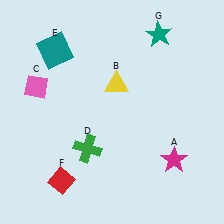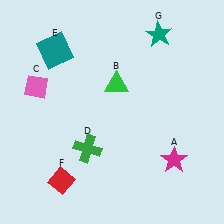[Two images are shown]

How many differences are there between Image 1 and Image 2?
There is 1 difference between the two images.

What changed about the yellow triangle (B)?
In Image 1, B is yellow. In Image 2, it changed to green.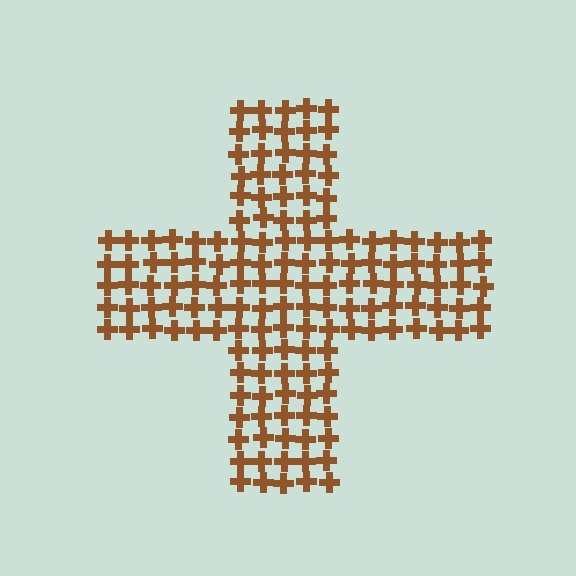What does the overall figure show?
The overall figure shows a cross.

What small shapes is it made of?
It is made of small crosses.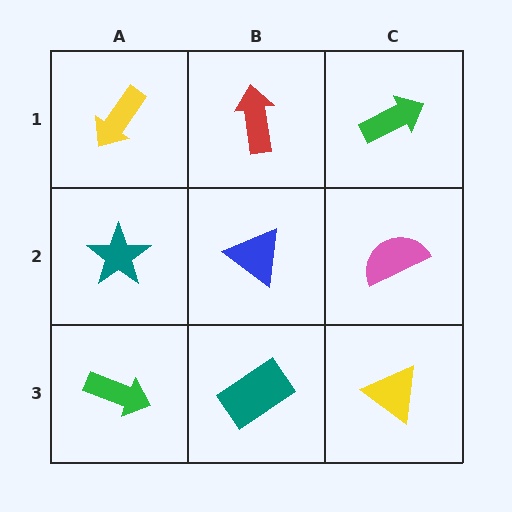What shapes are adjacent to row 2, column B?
A red arrow (row 1, column B), a teal rectangle (row 3, column B), a teal star (row 2, column A), a pink semicircle (row 2, column C).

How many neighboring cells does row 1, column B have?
3.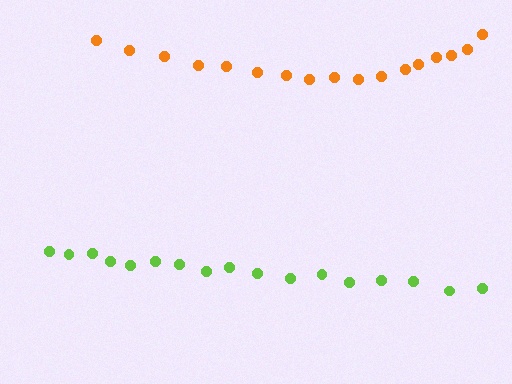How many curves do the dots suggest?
There are 2 distinct paths.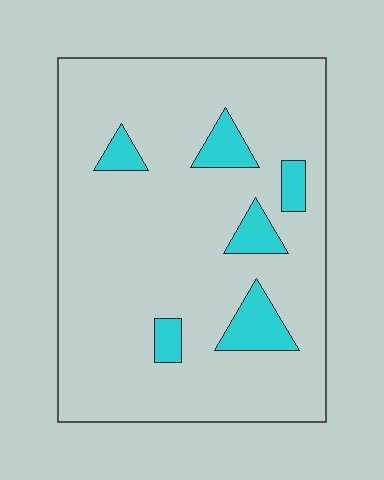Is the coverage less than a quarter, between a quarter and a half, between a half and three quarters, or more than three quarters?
Less than a quarter.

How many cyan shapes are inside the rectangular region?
6.